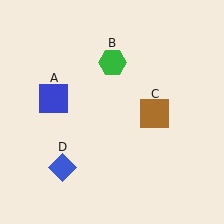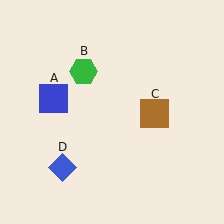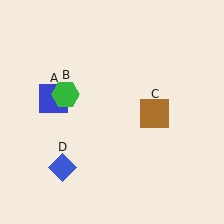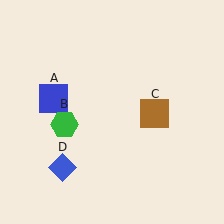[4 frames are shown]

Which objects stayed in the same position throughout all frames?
Blue square (object A) and brown square (object C) and blue diamond (object D) remained stationary.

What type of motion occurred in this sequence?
The green hexagon (object B) rotated counterclockwise around the center of the scene.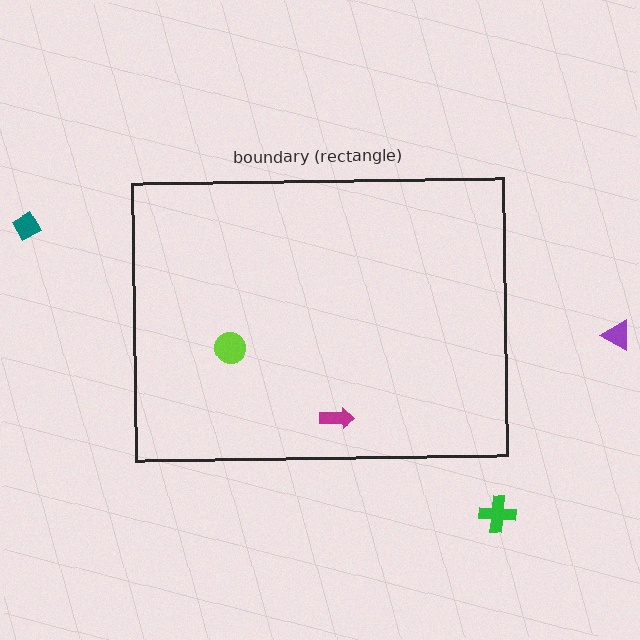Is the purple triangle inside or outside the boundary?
Outside.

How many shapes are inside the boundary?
2 inside, 3 outside.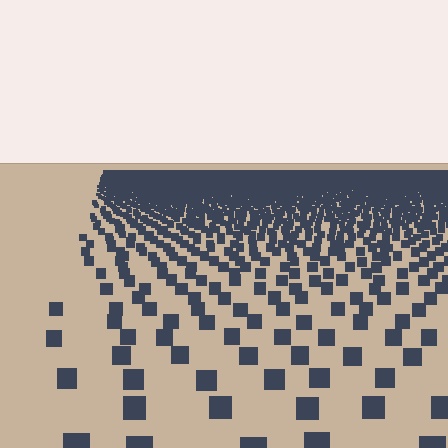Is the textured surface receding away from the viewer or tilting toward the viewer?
The surface is receding away from the viewer. Texture elements get smaller and denser toward the top.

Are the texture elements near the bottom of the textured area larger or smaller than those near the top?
Larger. Near the bottom, elements are closer to the viewer and appear at a bigger on-screen size.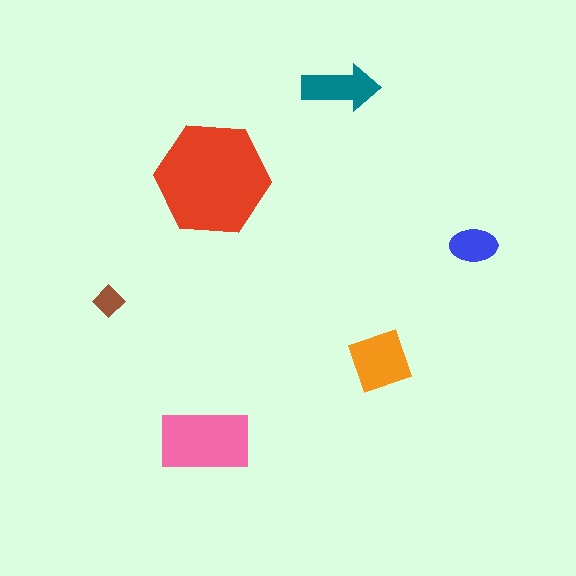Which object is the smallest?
The brown diamond.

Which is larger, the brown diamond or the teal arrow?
The teal arrow.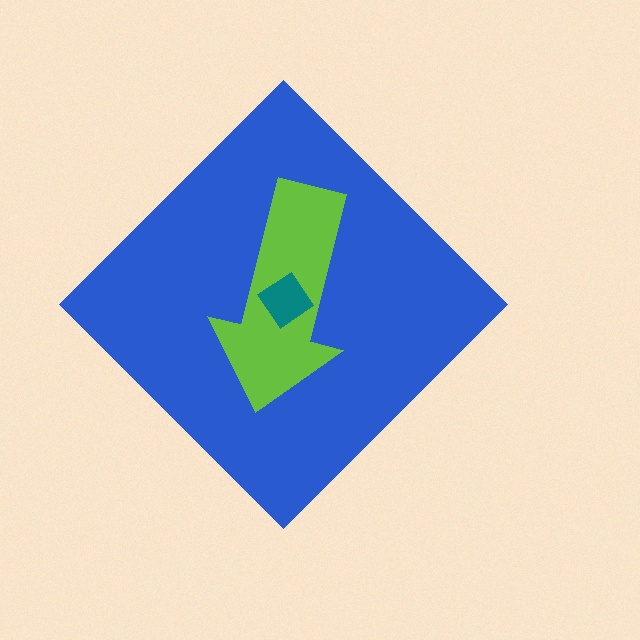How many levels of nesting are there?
3.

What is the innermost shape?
The teal diamond.